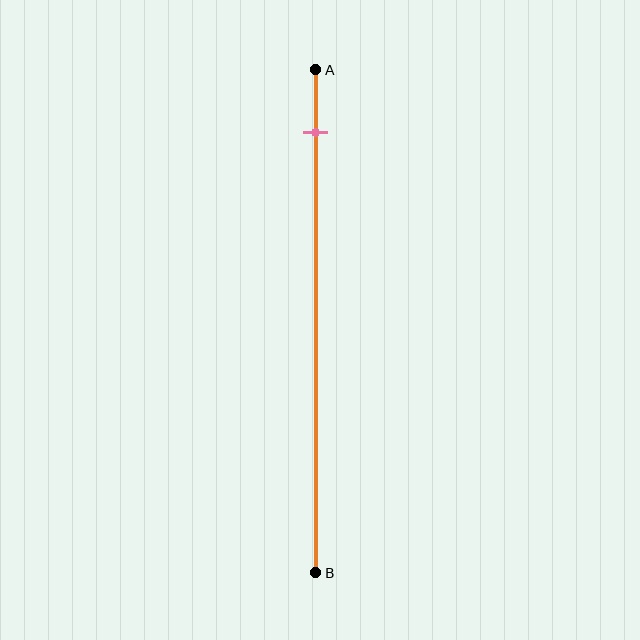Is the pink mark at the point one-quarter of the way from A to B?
No, the mark is at about 15% from A, not at the 25% one-quarter point.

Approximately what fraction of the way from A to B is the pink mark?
The pink mark is approximately 15% of the way from A to B.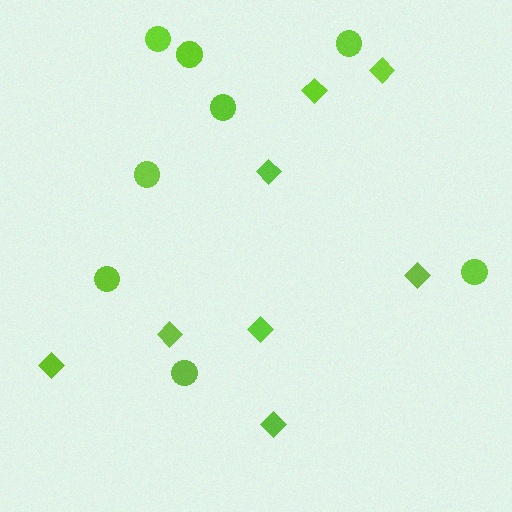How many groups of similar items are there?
There are 2 groups: one group of circles (8) and one group of diamonds (8).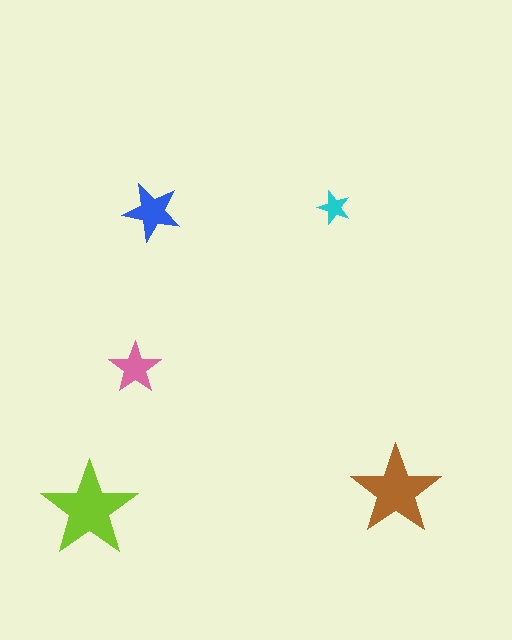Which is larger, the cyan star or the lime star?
The lime one.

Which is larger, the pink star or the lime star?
The lime one.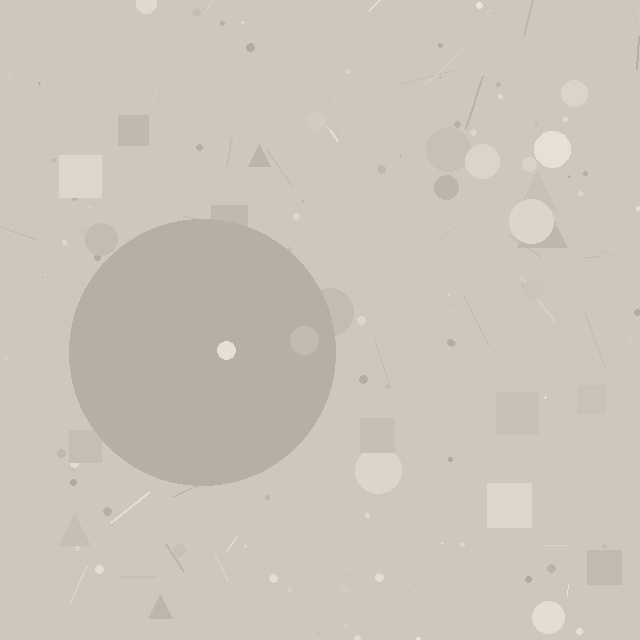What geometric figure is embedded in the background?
A circle is embedded in the background.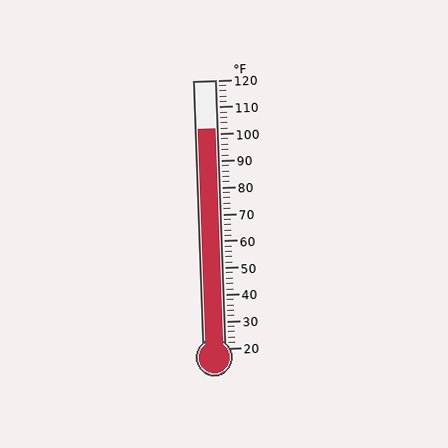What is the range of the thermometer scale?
The thermometer scale ranges from 20°F to 120°F.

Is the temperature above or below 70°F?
The temperature is above 70°F.